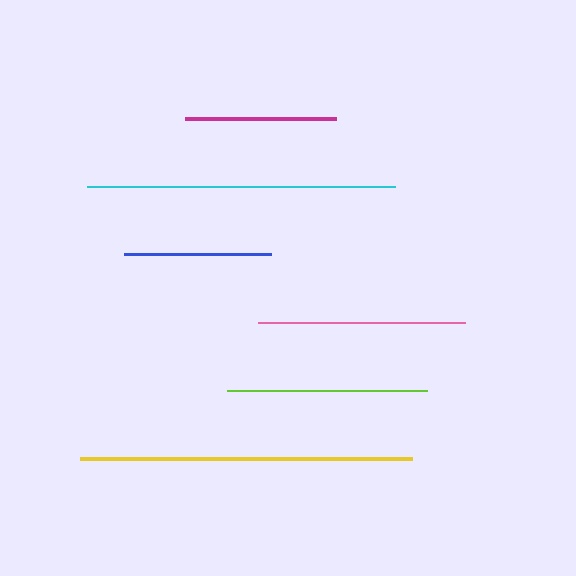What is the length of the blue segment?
The blue segment is approximately 147 pixels long.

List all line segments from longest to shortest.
From longest to shortest: yellow, cyan, pink, lime, magenta, blue.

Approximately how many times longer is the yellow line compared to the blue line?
The yellow line is approximately 2.3 times the length of the blue line.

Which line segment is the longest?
The yellow line is the longest at approximately 333 pixels.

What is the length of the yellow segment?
The yellow segment is approximately 333 pixels long.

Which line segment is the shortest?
The blue line is the shortest at approximately 147 pixels.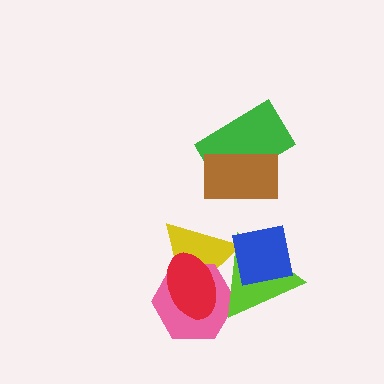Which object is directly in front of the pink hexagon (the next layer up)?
The lime triangle is directly in front of the pink hexagon.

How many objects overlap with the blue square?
1 object overlaps with the blue square.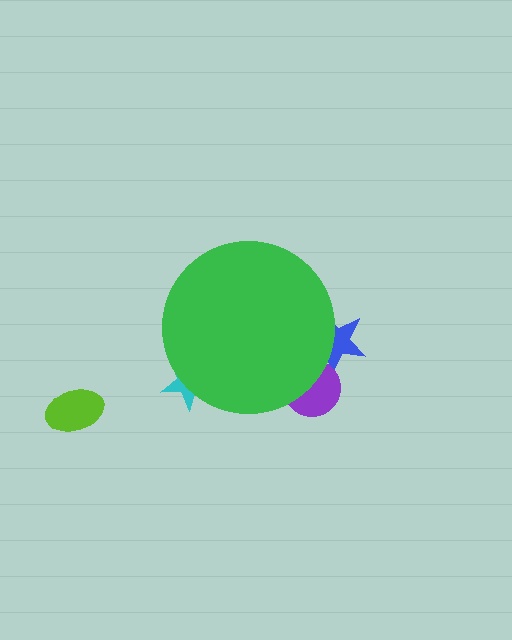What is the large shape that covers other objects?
A green circle.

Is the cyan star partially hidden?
Yes, the cyan star is partially hidden behind the green circle.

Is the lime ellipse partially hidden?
No, the lime ellipse is fully visible.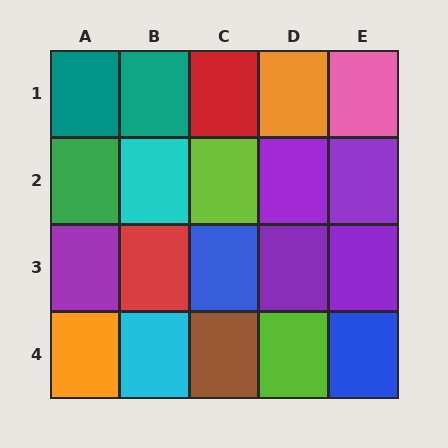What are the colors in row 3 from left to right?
Purple, red, blue, purple, purple.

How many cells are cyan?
2 cells are cyan.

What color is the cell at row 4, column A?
Orange.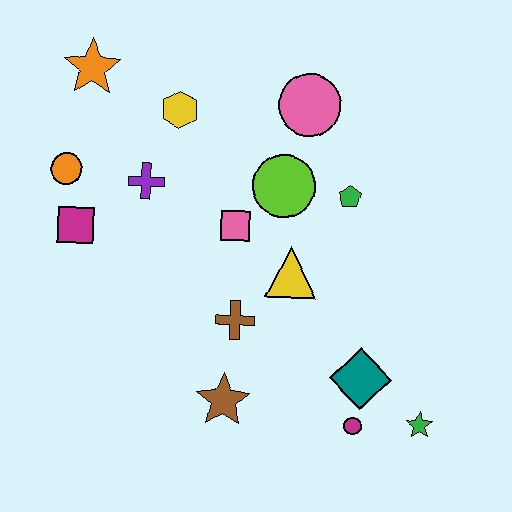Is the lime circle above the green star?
Yes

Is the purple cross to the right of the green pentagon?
No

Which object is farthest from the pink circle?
The green star is farthest from the pink circle.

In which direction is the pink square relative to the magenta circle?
The pink square is above the magenta circle.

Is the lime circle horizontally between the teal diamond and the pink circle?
No